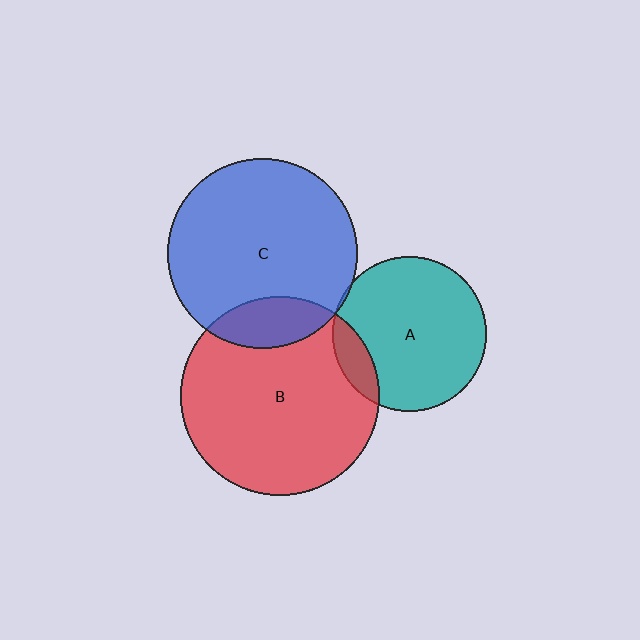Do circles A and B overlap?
Yes.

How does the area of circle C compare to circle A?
Approximately 1.5 times.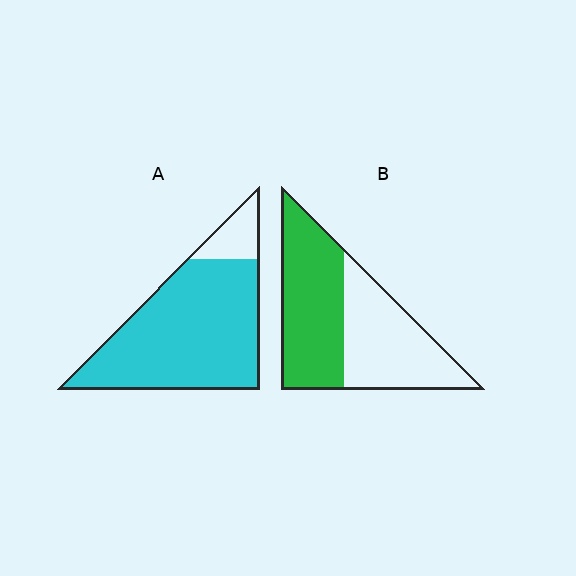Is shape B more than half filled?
Roughly half.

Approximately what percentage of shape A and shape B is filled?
A is approximately 85% and B is approximately 50%.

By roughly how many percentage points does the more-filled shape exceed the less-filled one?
By roughly 35 percentage points (A over B).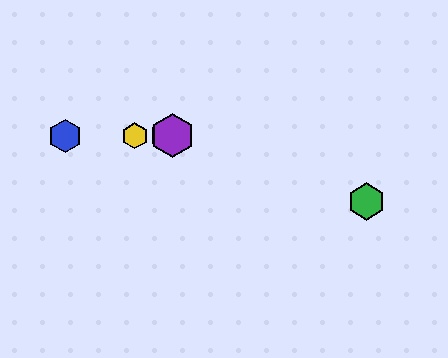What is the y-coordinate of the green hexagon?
The green hexagon is at y≈202.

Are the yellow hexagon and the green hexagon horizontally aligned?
No, the yellow hexagon is at y≈136 and the green hexagon is at y≈202.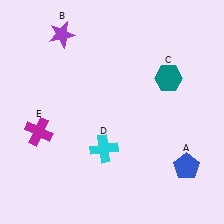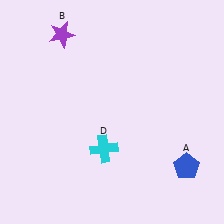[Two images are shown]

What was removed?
The magenta cross (E), the teal hexagon (C) were removed in Image 2.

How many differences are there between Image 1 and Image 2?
There are 2 differences between the two images.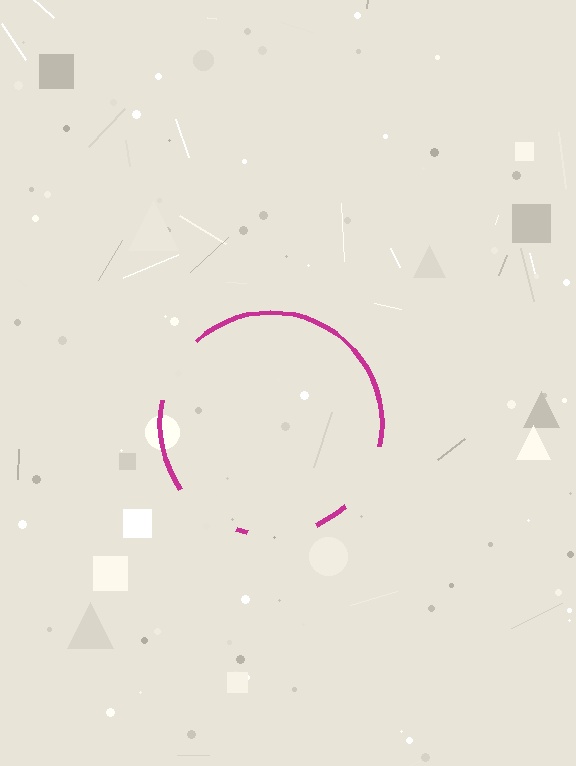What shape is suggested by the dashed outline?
The dashed outline suggests a circle.